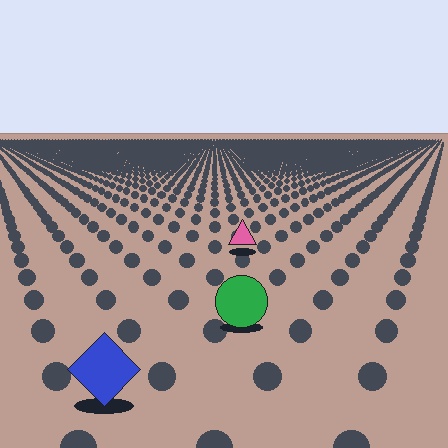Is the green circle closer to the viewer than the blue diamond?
No. The blue diamond is closer — you can tell from the texture gradient: the ground texture is coarser near it.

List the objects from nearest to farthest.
From nearest to farthest: the blue diamond, the green circle, the pink triangle.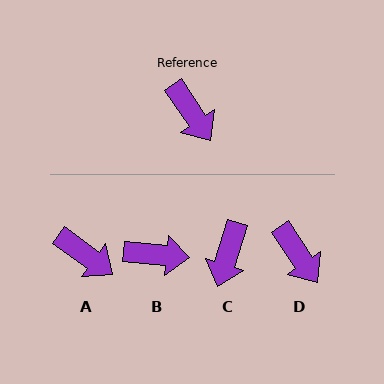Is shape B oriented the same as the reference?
No, it is off by about 51 degrees.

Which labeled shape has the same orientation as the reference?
D.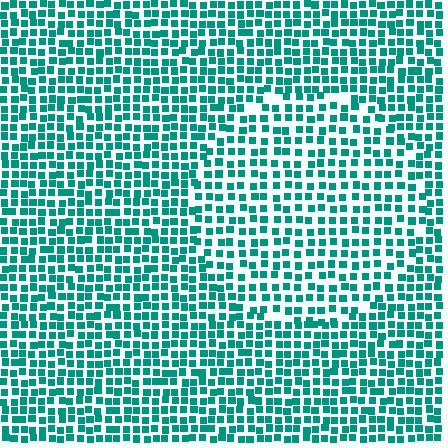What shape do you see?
I see a circle.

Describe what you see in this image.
The image contains small teal elements arranged at two different densities. A circle-shaped region is visible where the elements are less densely packed than the surrounding area.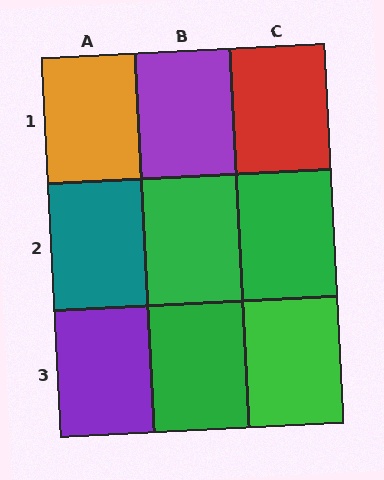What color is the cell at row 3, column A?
Purple.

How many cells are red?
1 cell is red.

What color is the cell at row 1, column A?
Orange.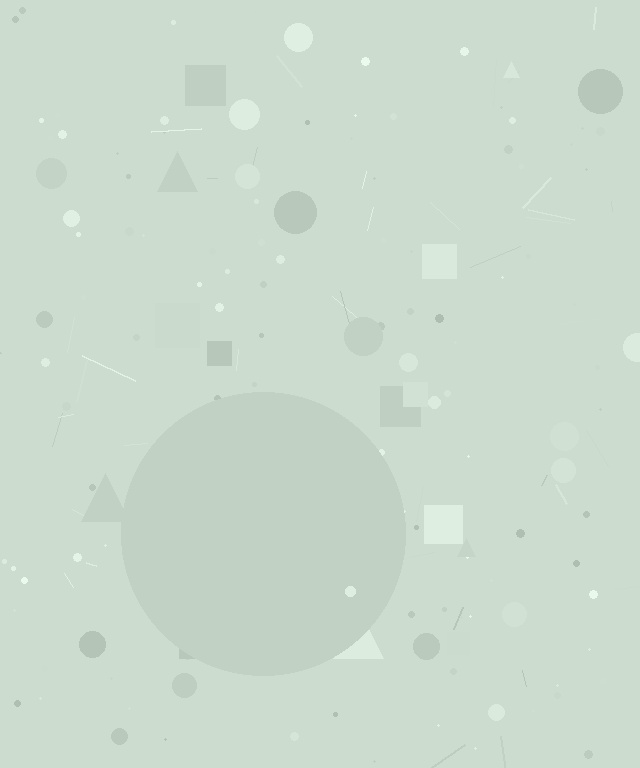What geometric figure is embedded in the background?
A circle is embedded in the background.